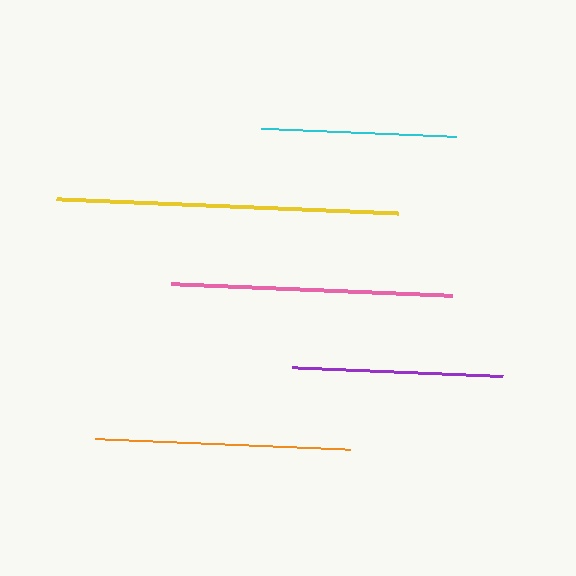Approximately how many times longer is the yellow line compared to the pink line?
The yellow line is approximately 1.2 times the length of the pink line.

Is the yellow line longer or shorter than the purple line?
The yellow line is longer than the purple line.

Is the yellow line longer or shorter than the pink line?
The yellow line is longer than the pink line.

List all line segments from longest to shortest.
From longest to shortest: yellow, pink, orange, purple, cyan.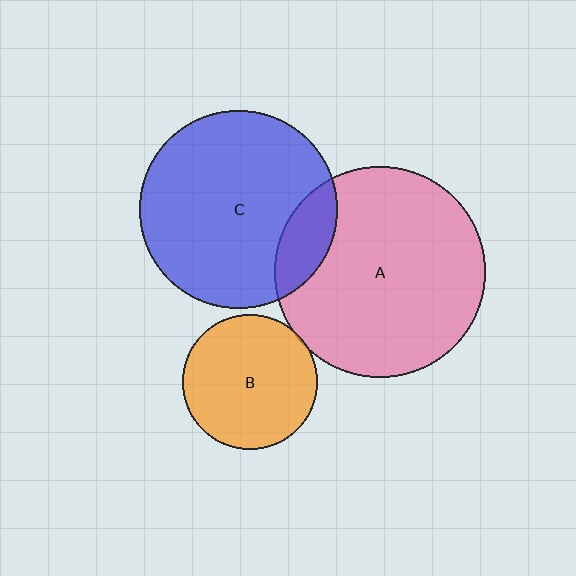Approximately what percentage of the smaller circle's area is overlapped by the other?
Approximately 15%.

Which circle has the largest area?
Circle A (pink).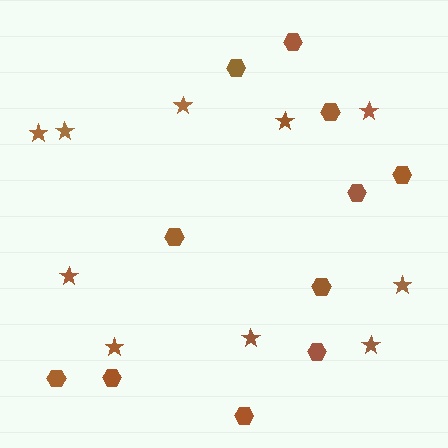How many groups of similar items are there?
There are 2 groups: one group of hexagons (11) and one group of stars (10).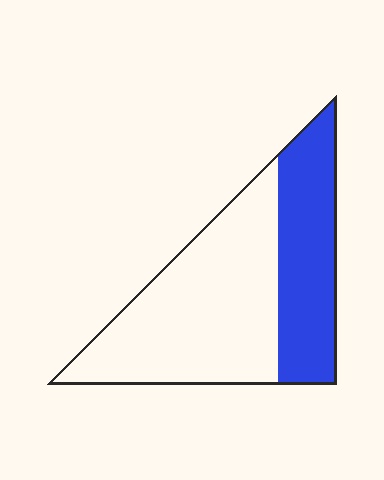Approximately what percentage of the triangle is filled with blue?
Approximately 35%.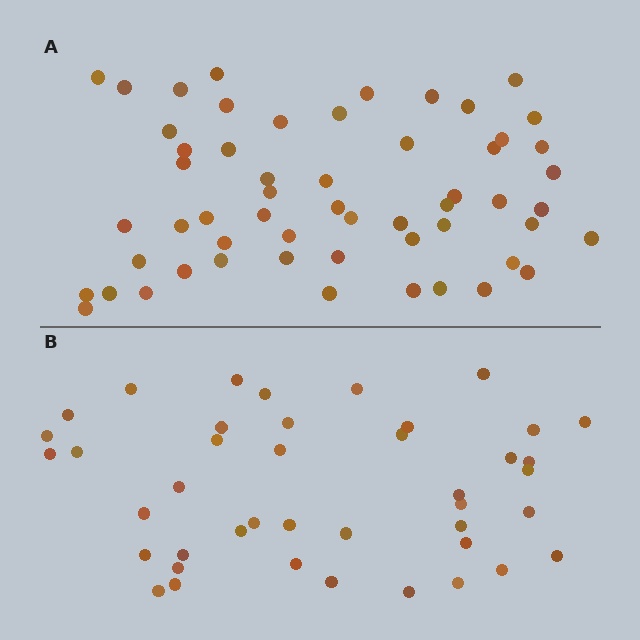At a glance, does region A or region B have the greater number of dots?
Region A (the top region) has more dots.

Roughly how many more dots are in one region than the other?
Region A has approximately 15 more dots than region B.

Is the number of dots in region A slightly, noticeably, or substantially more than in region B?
Region A has noticeably more, but not dramatically so. The ratio is roughly 1.3 to 1.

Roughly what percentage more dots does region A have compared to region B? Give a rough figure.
About 35% more.